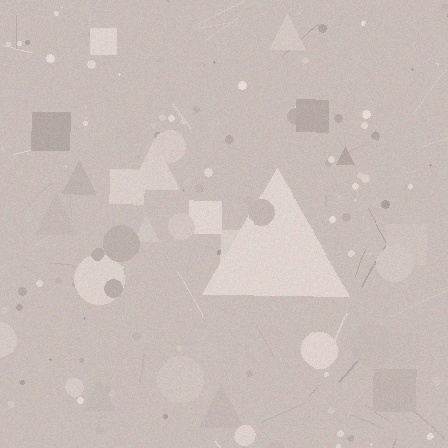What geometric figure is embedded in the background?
A triangle is embedded in the background.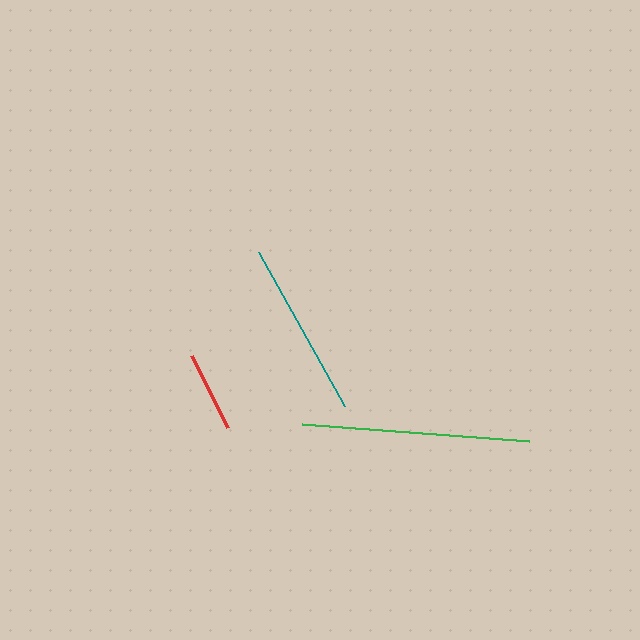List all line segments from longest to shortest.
From longest to shortest: green, teal, red.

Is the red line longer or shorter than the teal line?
The teal line is longer than the red line.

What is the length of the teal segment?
The teal segment is approximately 176 pixels long.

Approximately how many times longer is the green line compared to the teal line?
The green line is approximately 1.3 times the length of the teal line.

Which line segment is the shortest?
The red line is the shortest at approximately 81 pixels.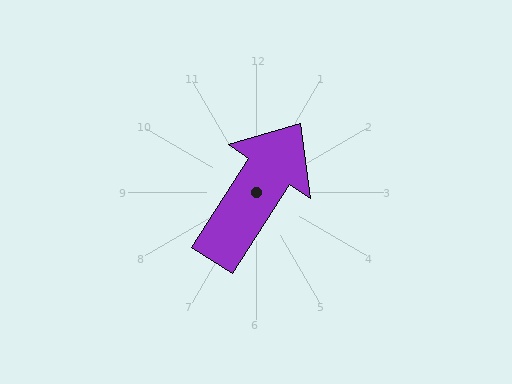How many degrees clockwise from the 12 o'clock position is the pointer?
Approximately 33 degrees.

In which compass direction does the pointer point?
Northeast.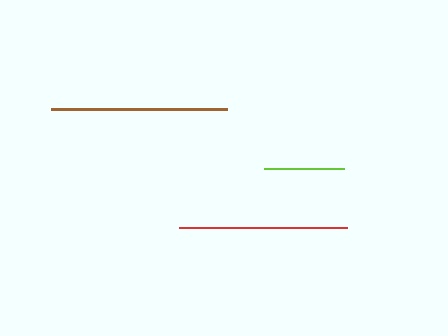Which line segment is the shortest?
The lime line is the shortest at approximately 80 pixels.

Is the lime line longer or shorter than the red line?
The red line is longer than the lime line.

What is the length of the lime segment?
The lime segment is approximately 80 pixels long.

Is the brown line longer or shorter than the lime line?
The brown line is longer than the lime line.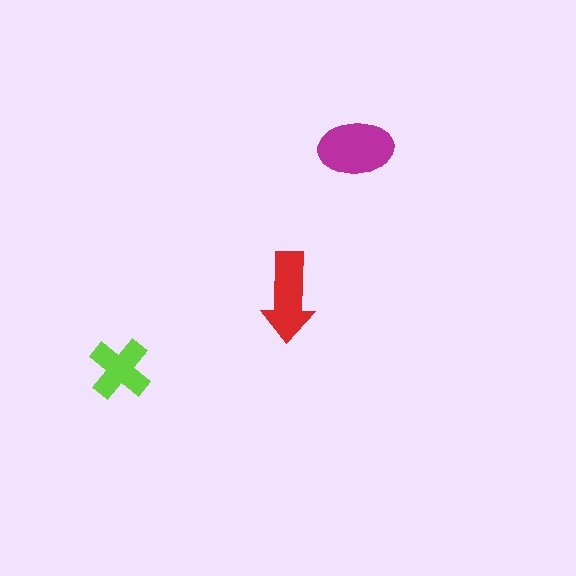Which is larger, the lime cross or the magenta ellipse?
The magenta ellipse.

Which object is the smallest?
The lime cross.